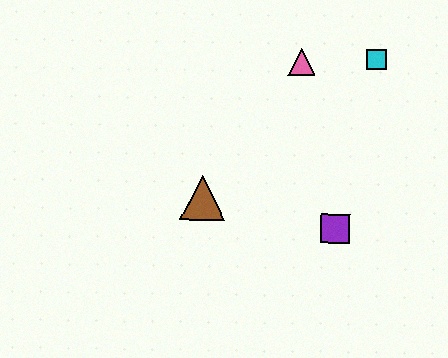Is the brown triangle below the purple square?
No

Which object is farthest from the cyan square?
The brown triangle is farthest from the cyan square.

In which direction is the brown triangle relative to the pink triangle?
The brown triangle is below the pink triangle.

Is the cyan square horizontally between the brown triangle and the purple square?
No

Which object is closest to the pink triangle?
The cyan square is closest to the pink triangle.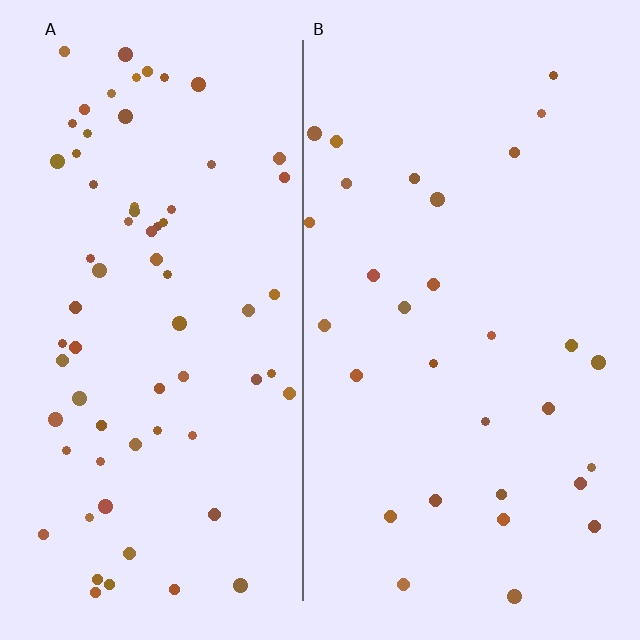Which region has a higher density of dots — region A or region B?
A (the left).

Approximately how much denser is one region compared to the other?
Approximately 2.3× — region A over region B.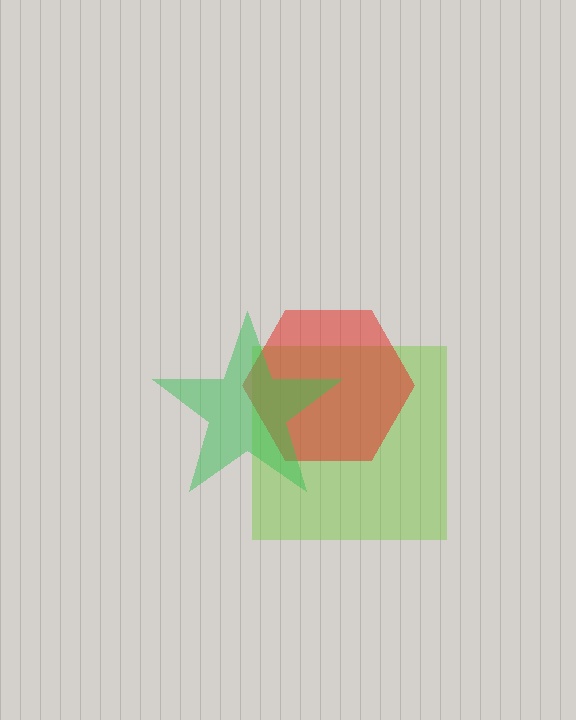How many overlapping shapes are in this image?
There are 3 overlapping shapes in the image.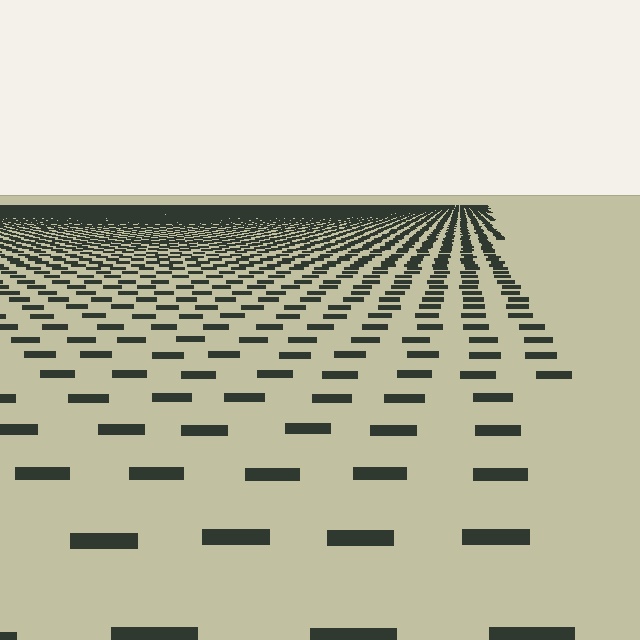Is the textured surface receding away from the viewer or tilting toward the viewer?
The surface is receding away from the viewer. Texture elements get smaller and denser toward the top.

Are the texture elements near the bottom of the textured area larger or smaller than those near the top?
Larger. Near the bottom, elements are closer to the viewer and appear at a bigger on-screen size.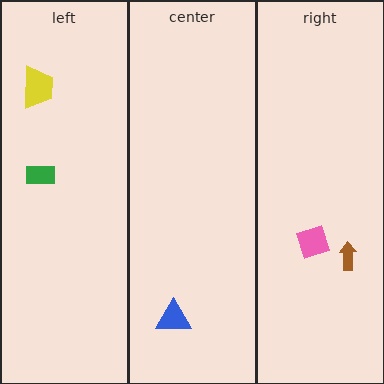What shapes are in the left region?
The green rectangle, the yellow trapezoid.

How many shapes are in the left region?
2.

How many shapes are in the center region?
1.